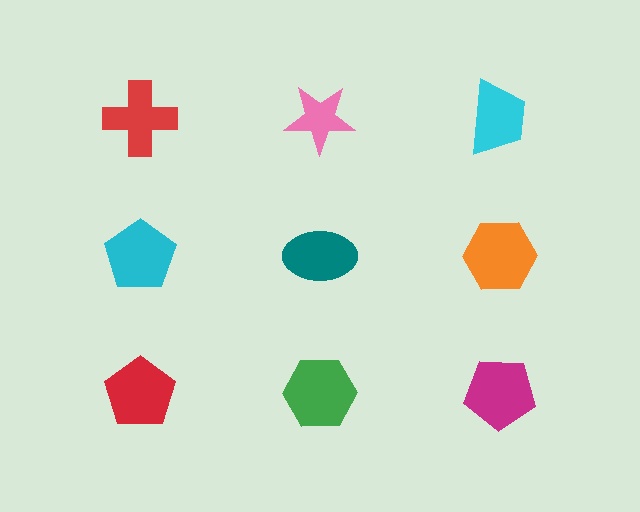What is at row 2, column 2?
A teal ellipse.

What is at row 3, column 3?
A magenta pentagon.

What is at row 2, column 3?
An orange hexagon.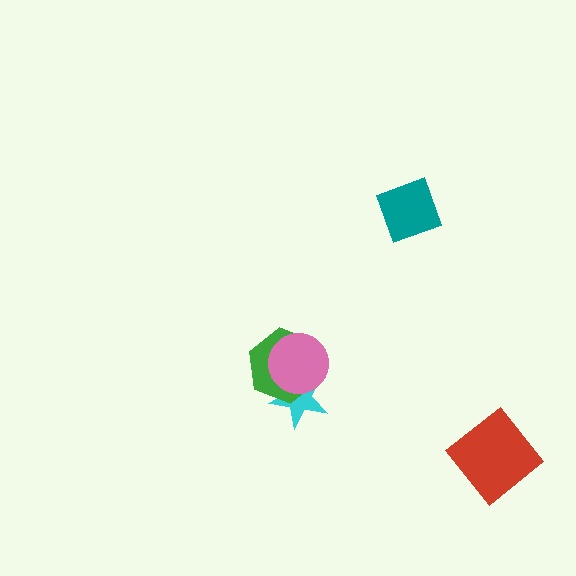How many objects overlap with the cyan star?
2 objects overlap with the cyan star.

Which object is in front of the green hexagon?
The pink circle is in front of the green hexagon.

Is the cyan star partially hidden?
Yes, it is partially covered by another shape.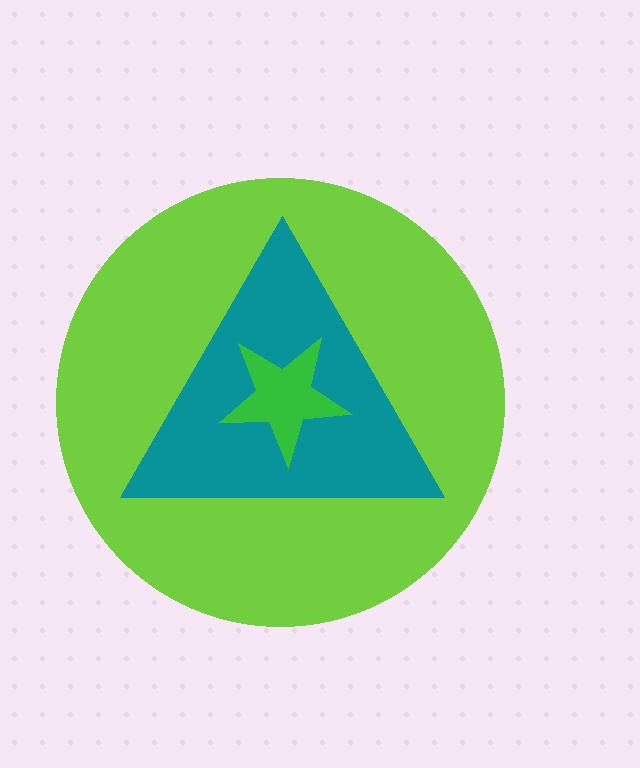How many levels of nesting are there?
3.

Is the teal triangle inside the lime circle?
Yes.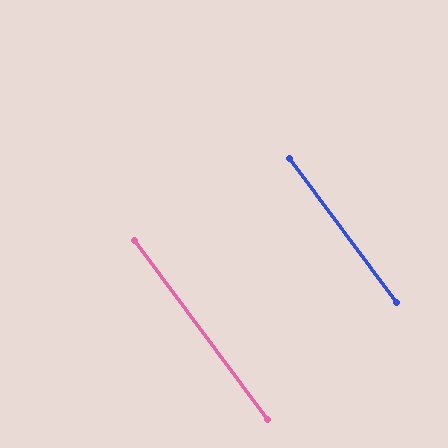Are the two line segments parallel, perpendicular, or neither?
Parallel — their directions differ by only 0.4°.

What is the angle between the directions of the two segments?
Approximately 0 degrees.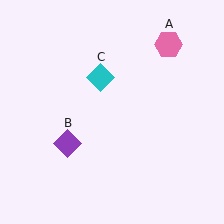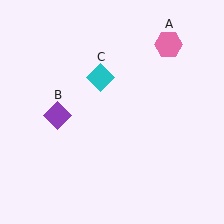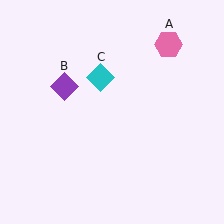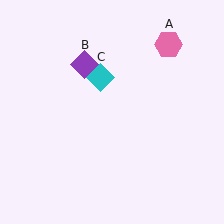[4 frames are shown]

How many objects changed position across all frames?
1 object changed position: purple diamond (object B).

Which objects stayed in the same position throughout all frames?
Pink hexagon (object A) and cyan diamond (object C) remained stationary.